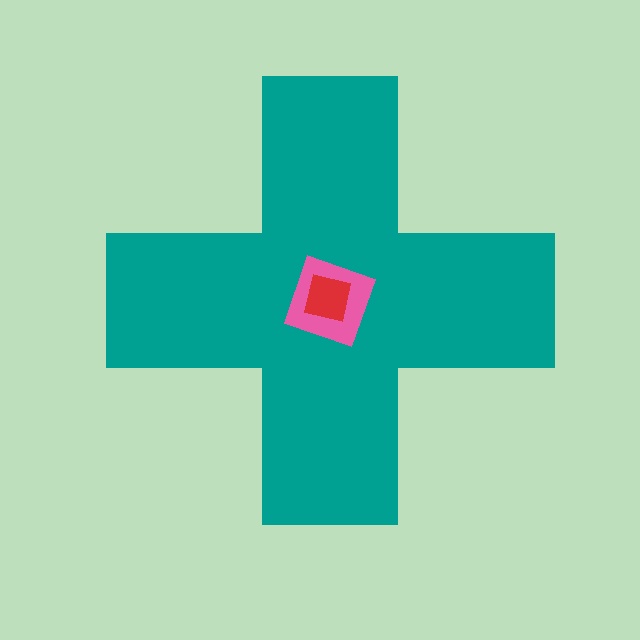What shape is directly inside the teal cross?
The pink diamond.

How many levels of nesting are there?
3.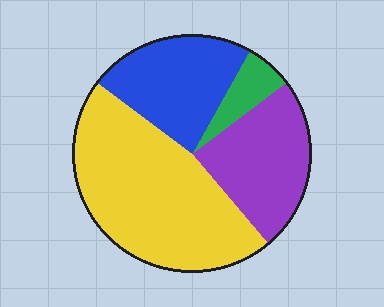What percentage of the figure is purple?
Purple takes up between a sixth and a third of the figure.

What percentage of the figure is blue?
Blue covers around 25% of the figure.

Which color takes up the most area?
Yellow, at roughly 45%.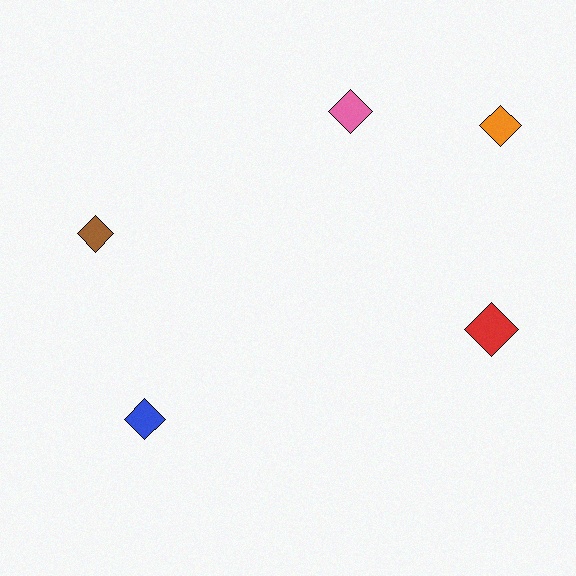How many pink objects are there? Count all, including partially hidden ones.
There is 1 pink object.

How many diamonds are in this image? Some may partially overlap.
There are 5 diamonds.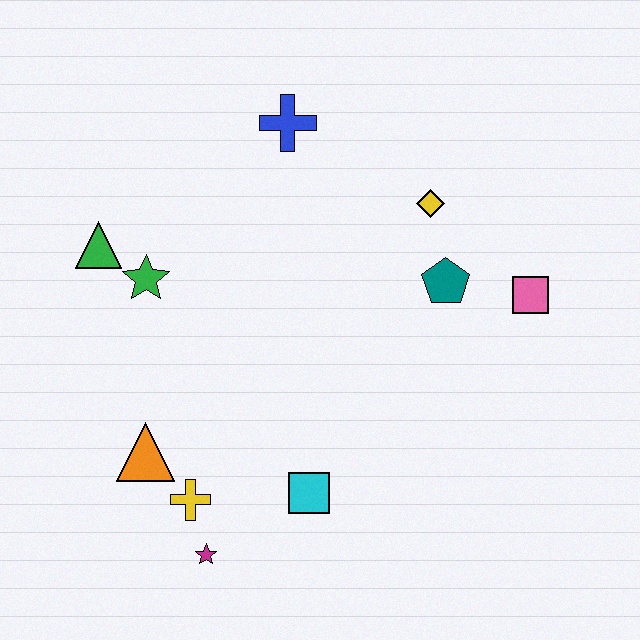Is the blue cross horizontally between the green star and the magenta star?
No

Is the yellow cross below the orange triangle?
Yes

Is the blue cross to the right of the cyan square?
No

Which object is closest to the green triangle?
The green star is closest to the green triangle.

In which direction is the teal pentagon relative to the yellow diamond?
The teal pentagon is below the yellow diamond.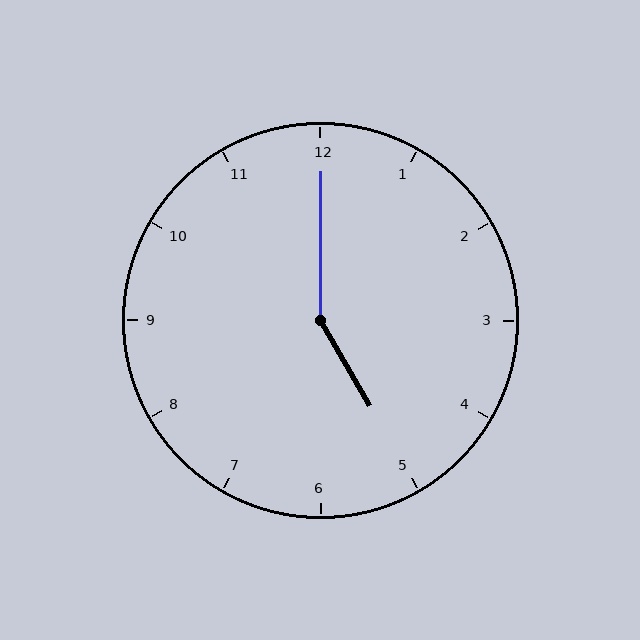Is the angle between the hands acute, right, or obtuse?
It is obtuse.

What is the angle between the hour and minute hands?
Approximately 150 degrees.